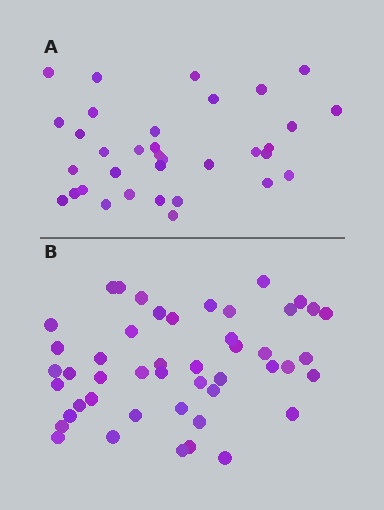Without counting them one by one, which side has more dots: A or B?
Region B (the bottom region) has more dots.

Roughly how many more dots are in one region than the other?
Region B has approximately 15 more dots than region A.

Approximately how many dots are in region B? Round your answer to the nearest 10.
About 50 dots. (The exact count is 47, which rounds to 50.)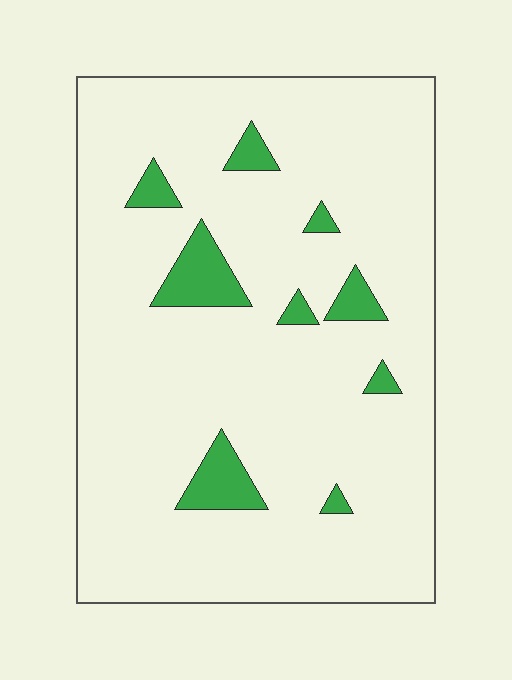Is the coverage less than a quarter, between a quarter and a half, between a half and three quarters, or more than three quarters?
Less than a quarter.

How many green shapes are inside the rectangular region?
9.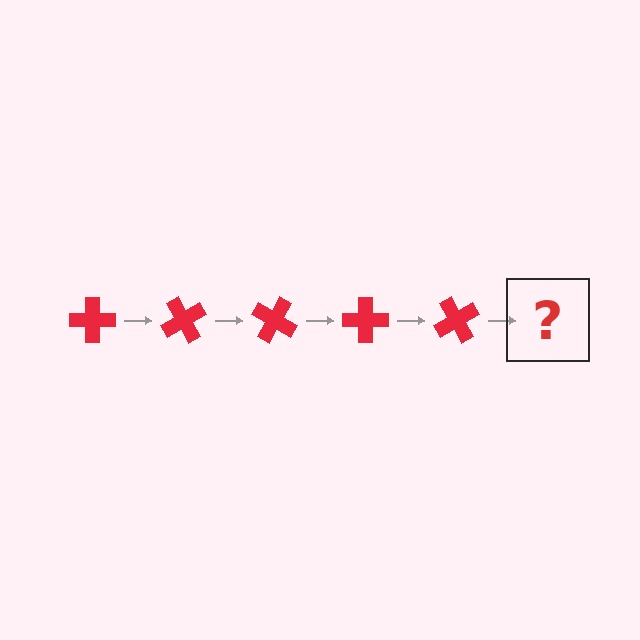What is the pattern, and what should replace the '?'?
The pattern is that the cross rotates 60 degrees each step. The '?' should be a red cross rotated 300 degrees.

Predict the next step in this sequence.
The next step is a red cross rotated 300 degrees.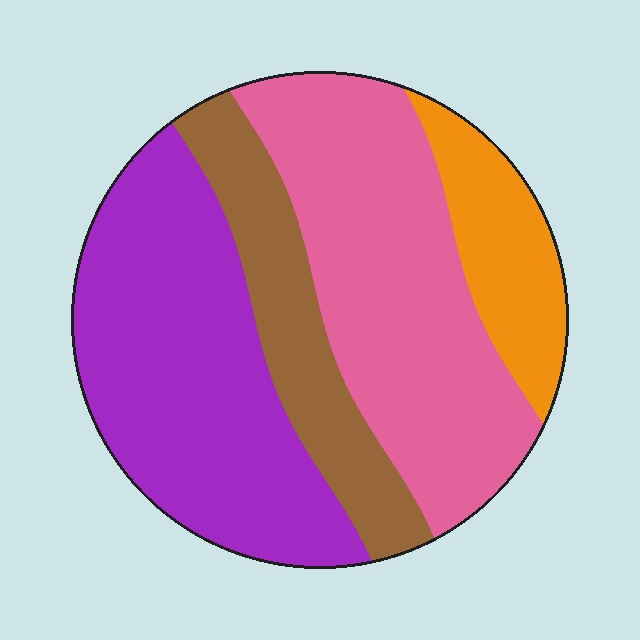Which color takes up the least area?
Orange, at roughly 10%.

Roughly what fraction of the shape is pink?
Pink takes up about one third (1/3) of the shape.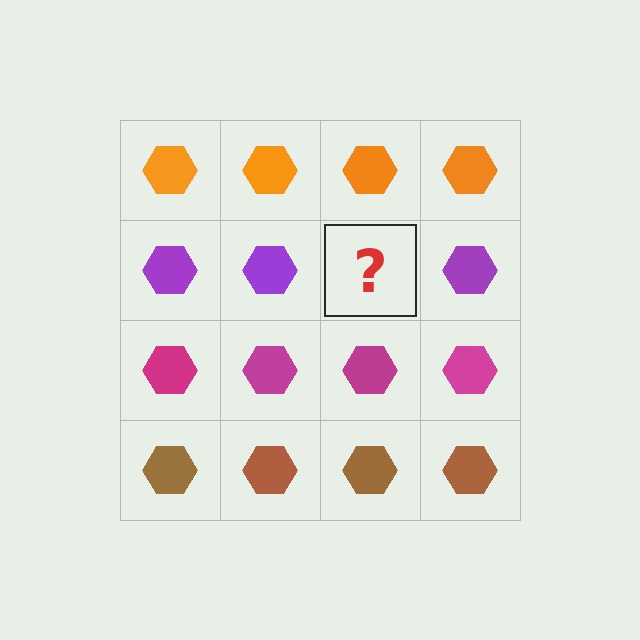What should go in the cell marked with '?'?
The missing cell should contain a purple hexagon.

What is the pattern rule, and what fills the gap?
The rule is that each row has a consistent color. The gap should be filled with a purple hexagon.